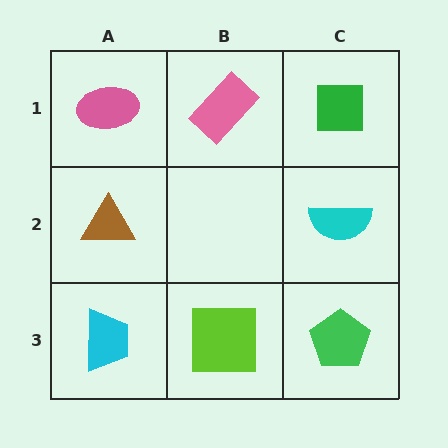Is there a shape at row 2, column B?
No, that cell is empty.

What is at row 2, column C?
A cyan semicircle.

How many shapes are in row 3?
3 shapes.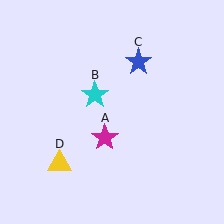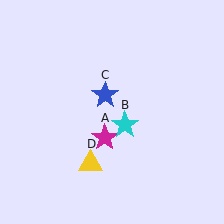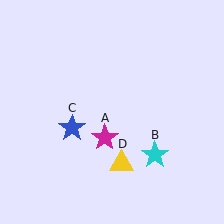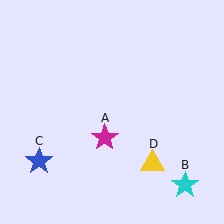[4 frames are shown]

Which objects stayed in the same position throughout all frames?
Magenta star (object A) remained stationary.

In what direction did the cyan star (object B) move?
The cyan star (object B) moved down and to the right.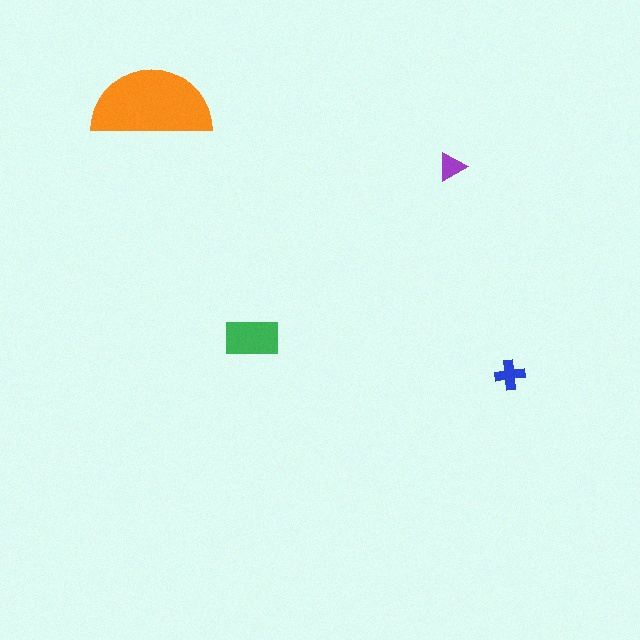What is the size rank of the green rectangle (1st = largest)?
2nd.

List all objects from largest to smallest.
The orange semicircle, the green rectangle, the blue cross, the purple triangle.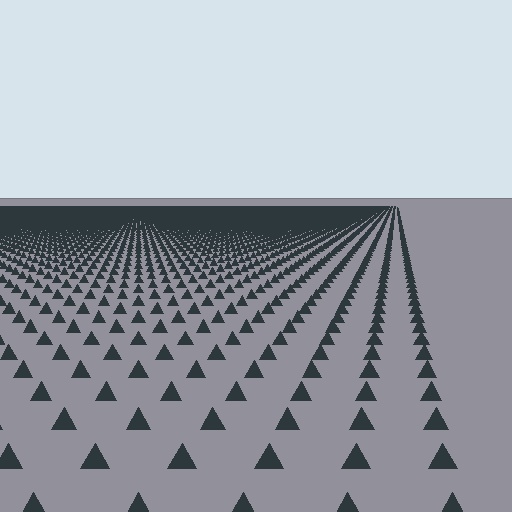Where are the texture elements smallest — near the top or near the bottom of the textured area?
Near the top.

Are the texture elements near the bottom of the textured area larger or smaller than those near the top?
Larger. Near the bottom, elements are closer to the viewer and appear at a bigger on-screen size.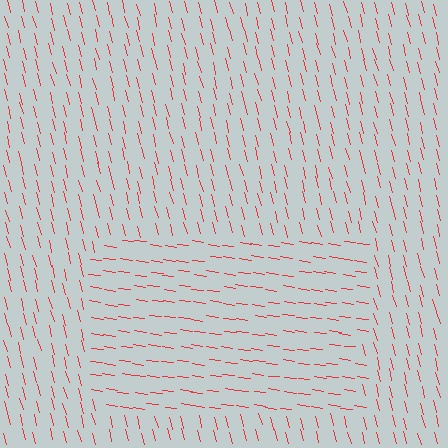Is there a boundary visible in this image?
Yes, there is a texture boundary formed by a change in line orientation.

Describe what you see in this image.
The image is filled with small red line segments. A rectangle region in the image has lines oriented differently from the surrounding lines, creating a visible texture boundary.